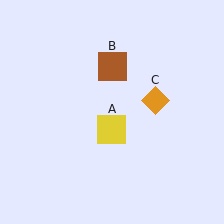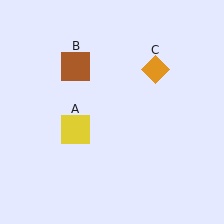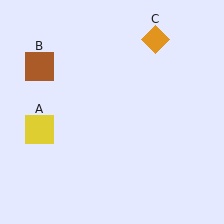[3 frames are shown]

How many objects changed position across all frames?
3 objects changed position: yellow square (object A), brown square (object B), orange diamond (object C).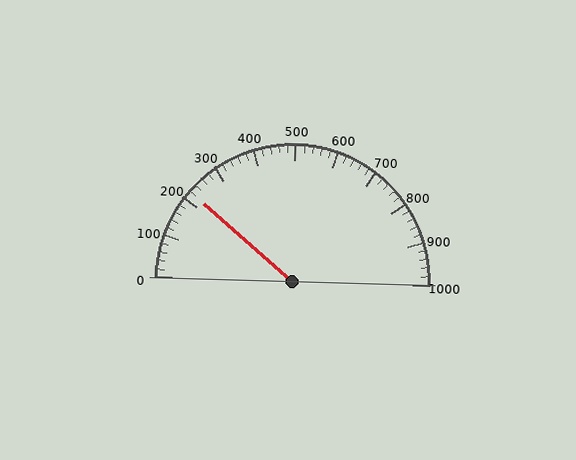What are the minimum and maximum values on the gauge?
The gauge ranges from 0 to 1000.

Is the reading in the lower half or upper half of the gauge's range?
The reading is in the lower half of the range (0 to 1000).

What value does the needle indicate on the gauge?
The needle indicates approximately 220.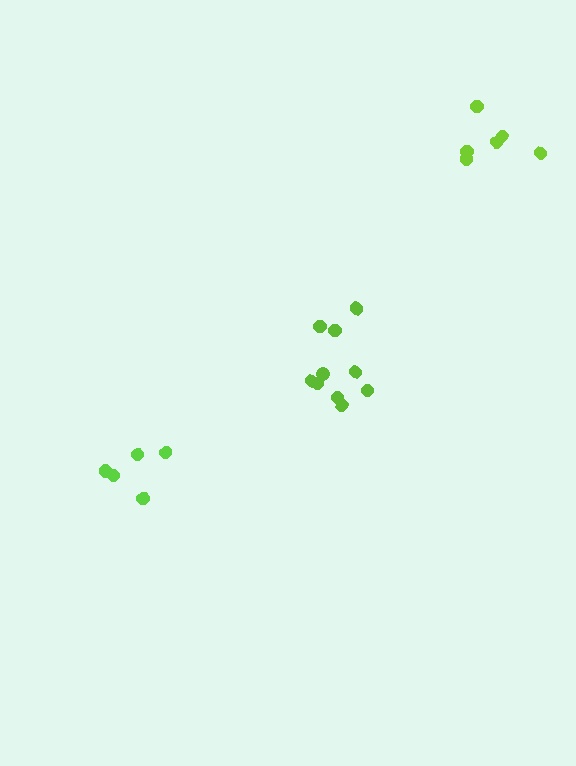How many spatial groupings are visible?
There are 3 spatial groupings.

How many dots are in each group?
Group 1: 6 dots, Group 2: 5 dots, Group 3: 10 dots (21 total).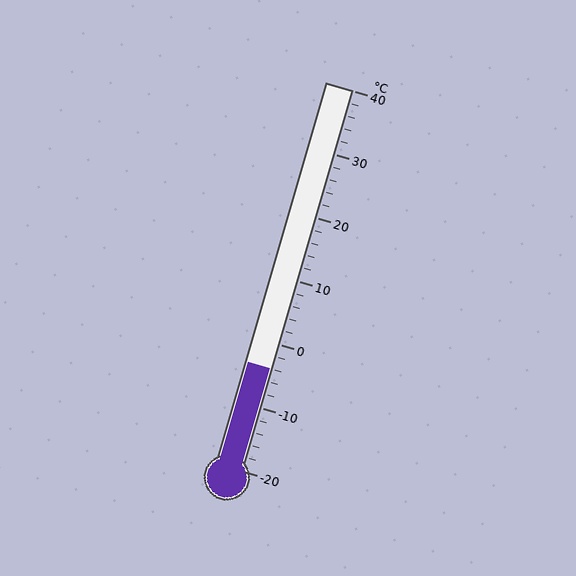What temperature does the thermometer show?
The thermometer shows approximately -4°C.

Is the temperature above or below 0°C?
The temperature is below 0°C.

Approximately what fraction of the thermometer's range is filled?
The thermometer is filled to approximately 25% of its range.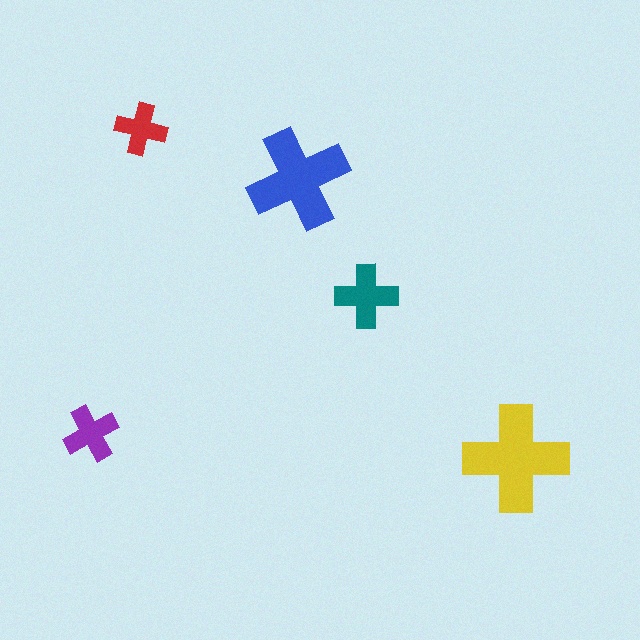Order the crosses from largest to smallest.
the yellow one, the blue one, the teal one, the purple one, the red one.